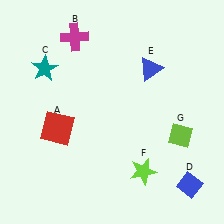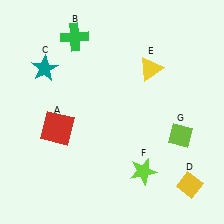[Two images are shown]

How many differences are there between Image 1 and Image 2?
There are 3 differences between the two images.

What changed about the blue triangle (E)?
In Image 1, E is blue. In Image 2, it changed to yellow.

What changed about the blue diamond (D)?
In Image 1, D is blue. In Image 2, it changed to yellow.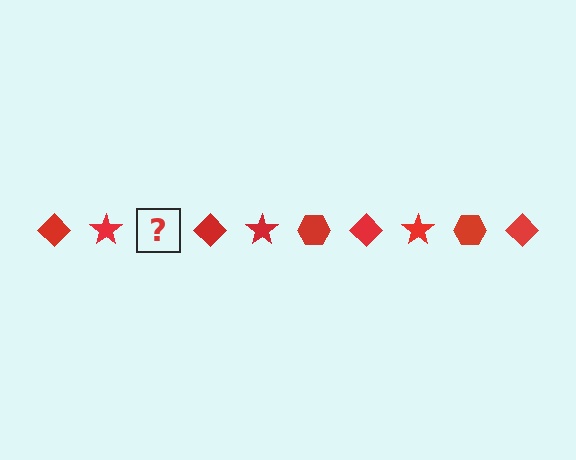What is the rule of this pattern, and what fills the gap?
The rule is that the pattern cycles through diamond, star, hexagon shapes in red. The gap should be filled with a red hexagon.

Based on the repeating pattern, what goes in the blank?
The blank should be a red hexagon.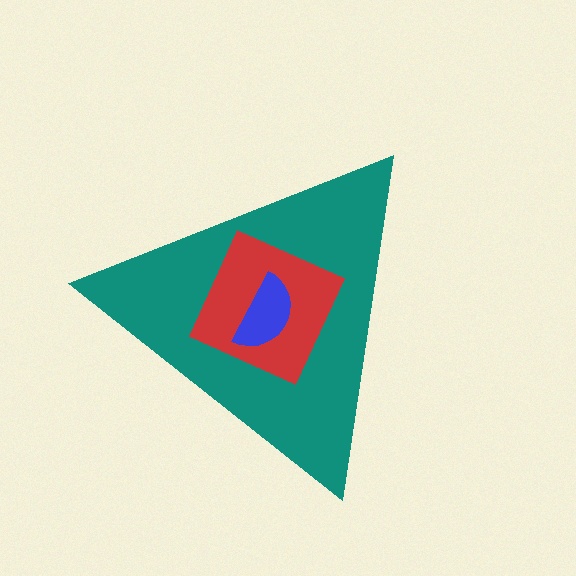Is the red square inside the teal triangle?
Yes.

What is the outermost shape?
The teal triangle.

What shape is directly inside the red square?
The blue semicircle.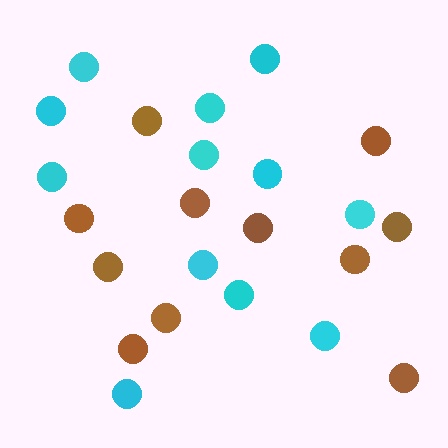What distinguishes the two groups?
There are 2 groups: one group of brown circles (11) and one group of cyan circles (12).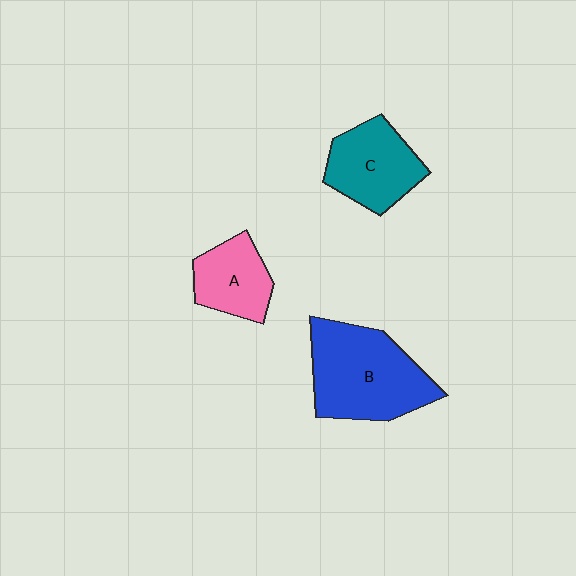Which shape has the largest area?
Shape B (blue).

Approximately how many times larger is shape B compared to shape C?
Approximately 1.5 times.